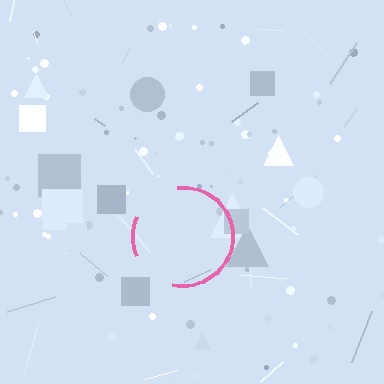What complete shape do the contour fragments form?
The contour fragments form a circle.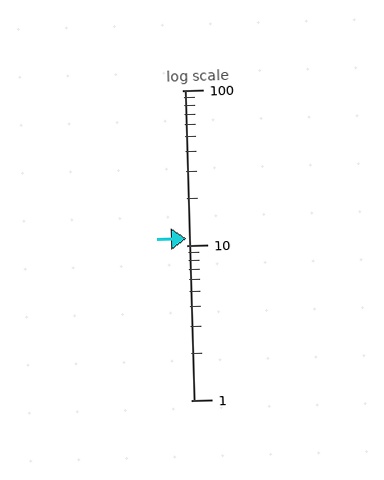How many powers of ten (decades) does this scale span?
The scale spans 2 decades, from 1 to 100.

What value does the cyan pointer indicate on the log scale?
The pointer indicates approximately 11.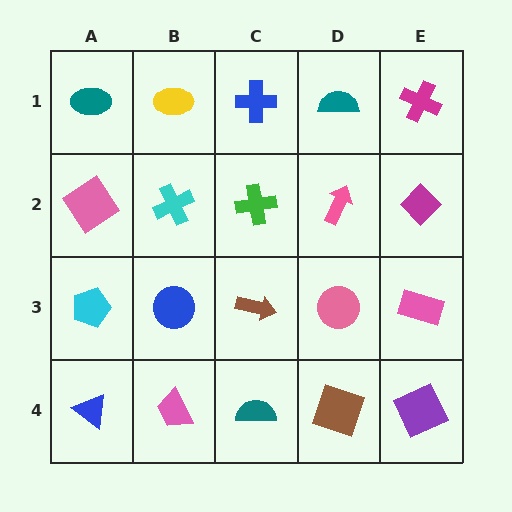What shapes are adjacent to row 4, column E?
A pink rectangle (row 3, column E), a brown square (row 4, column D).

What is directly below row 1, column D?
A pink arrow.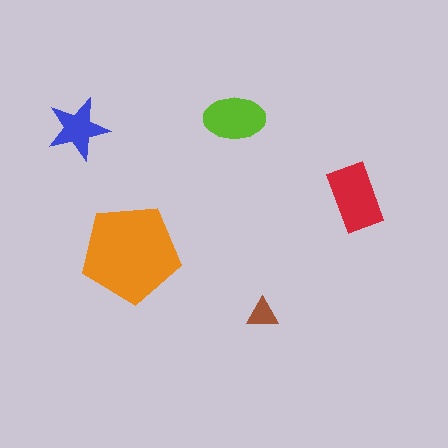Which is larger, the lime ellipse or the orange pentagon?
The orange pentagon.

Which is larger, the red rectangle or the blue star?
The red rectangle.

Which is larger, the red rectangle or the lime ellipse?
The red rectangle.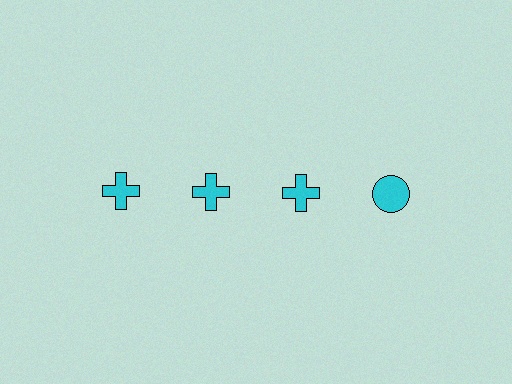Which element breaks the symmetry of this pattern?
The cyan circle in the top row, second from right column breaks the symmetry. All other shapes are cyan crosses.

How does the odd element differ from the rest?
It has a different shape: circle instead of cross.